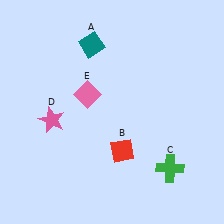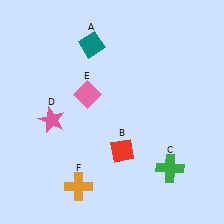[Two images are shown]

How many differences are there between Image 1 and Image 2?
There is 1 difference between the two images.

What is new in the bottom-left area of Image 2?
An orange cross (F) was added in the bottom-left area of Image 2.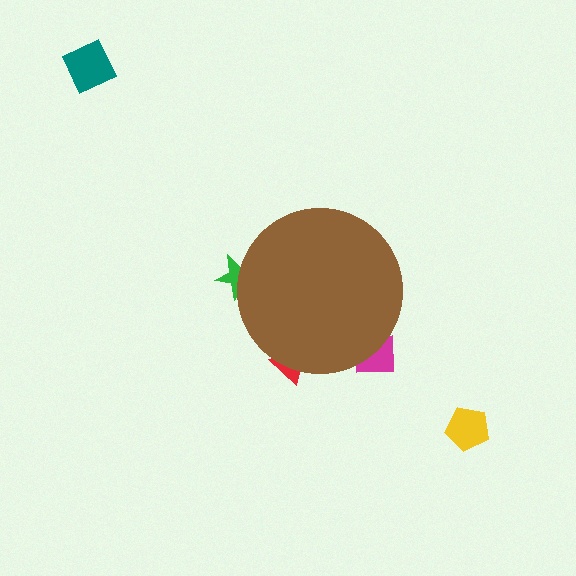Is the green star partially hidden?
Yes, the green star is partially hidden behind the brown circle.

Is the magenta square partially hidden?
Yes, the magenta square is partially hidden behind the brown circle.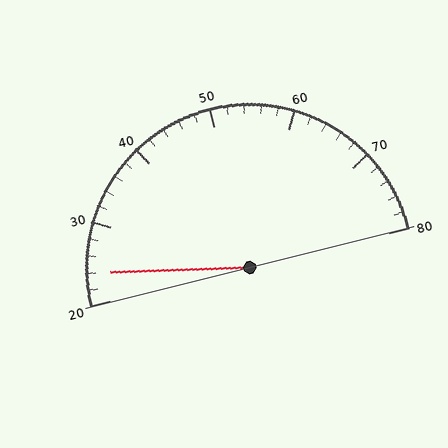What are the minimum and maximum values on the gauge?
The gauge ranges from 20 to 80.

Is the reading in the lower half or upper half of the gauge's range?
The reading is in the lower half of the range (20 to 80).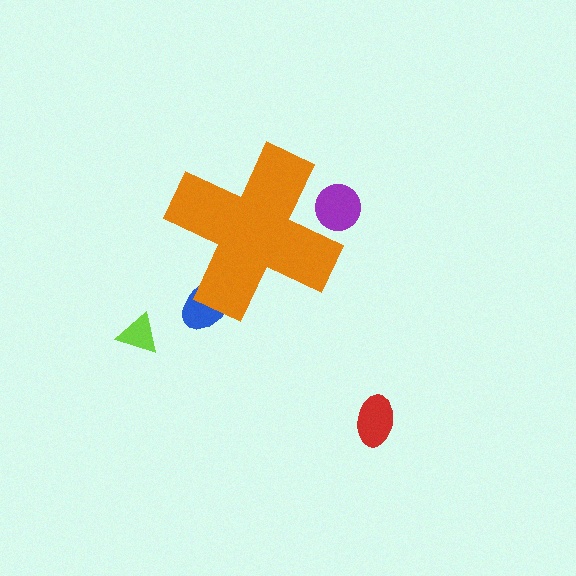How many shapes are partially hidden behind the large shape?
2 shapes are partially hidden.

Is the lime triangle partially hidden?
No, the lime triangle is fully visible.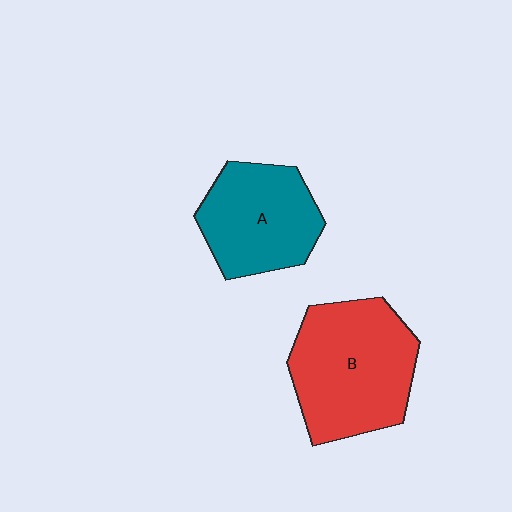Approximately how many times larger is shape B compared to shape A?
Approximately 1.3 times.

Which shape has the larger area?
Shape B (red).